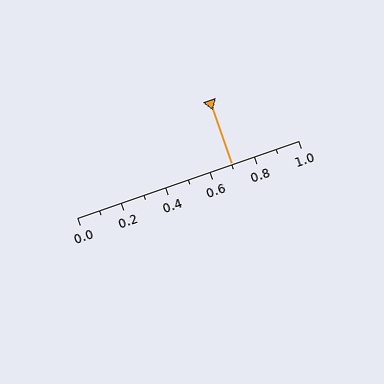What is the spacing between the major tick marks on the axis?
The major ticks are spaced 0.2 apart.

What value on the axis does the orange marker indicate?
The marker indicates approximately 0.7.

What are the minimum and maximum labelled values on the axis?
The axis runs from 0.0 to 1.0.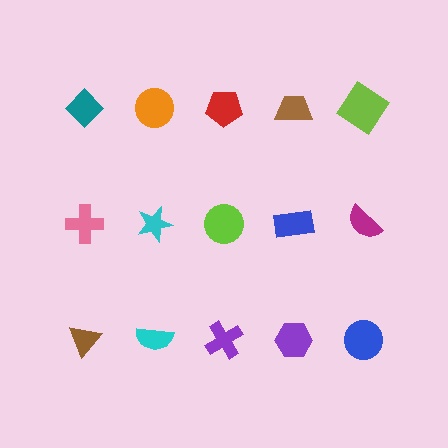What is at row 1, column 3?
A red pentagon.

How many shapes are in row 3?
5 shapes.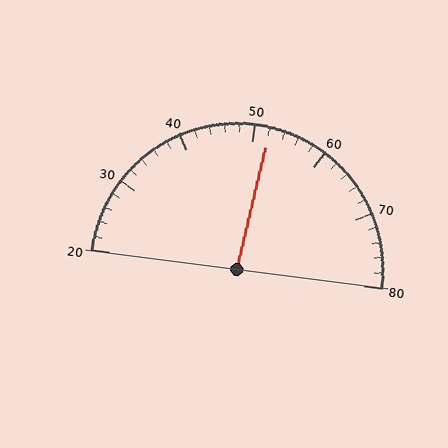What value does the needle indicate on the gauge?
The needle indicates approximately 52.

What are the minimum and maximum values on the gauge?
The gauge ranges from 20 to 80.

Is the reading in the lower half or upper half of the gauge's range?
The reading is in the upper half of the range (20 to 80).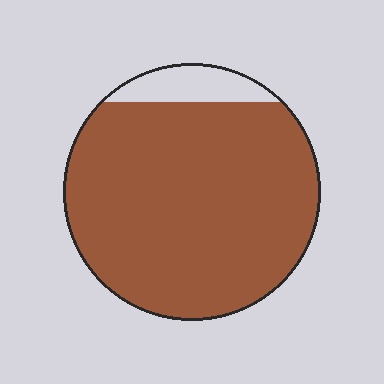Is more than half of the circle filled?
Yes.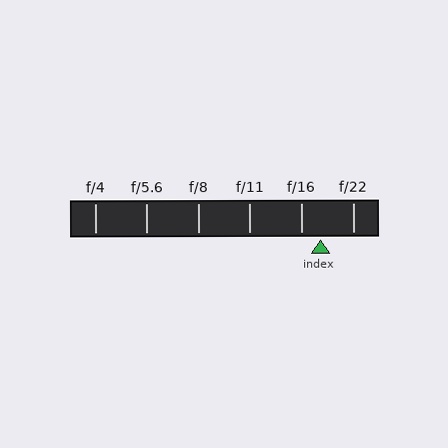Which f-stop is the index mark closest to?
The index mark is closest to f/16.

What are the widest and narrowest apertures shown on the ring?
The widest aperture shown is f/4 and the narrowest is f/22.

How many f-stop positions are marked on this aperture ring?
There are 6 f-stop positions marked.